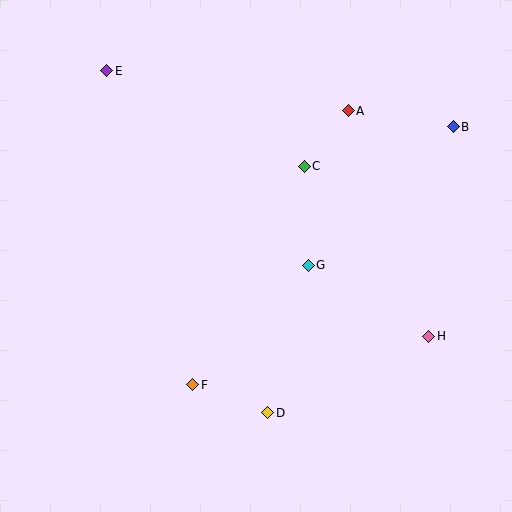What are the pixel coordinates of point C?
Point C is at (304, 166).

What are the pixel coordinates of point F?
Point F is at (193, 385).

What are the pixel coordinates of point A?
Point A is at (348, 111).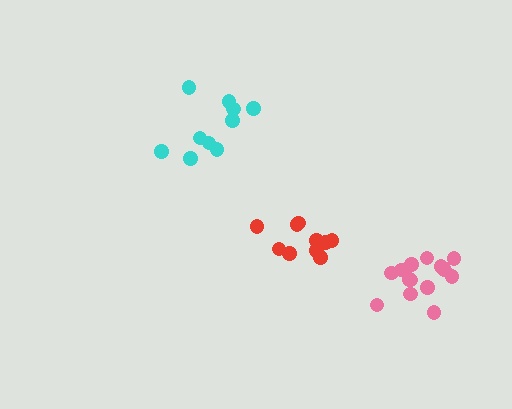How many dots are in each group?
Group 1: 10 dots, Group 2: 10 dots, Group 3: 15 dots (35 total).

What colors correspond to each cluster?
The clusters are colored: red, cyan, pink.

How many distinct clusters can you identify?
There are 3 distinct clusters.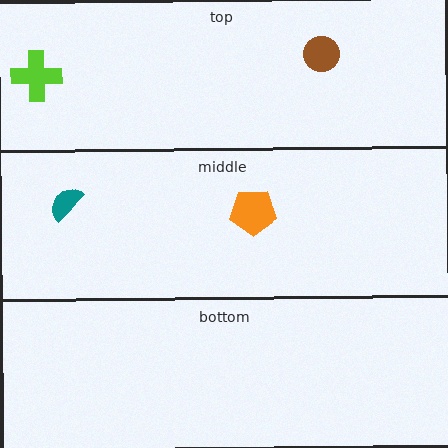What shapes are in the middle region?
The orange pentagon, the teal semicircle.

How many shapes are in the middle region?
2.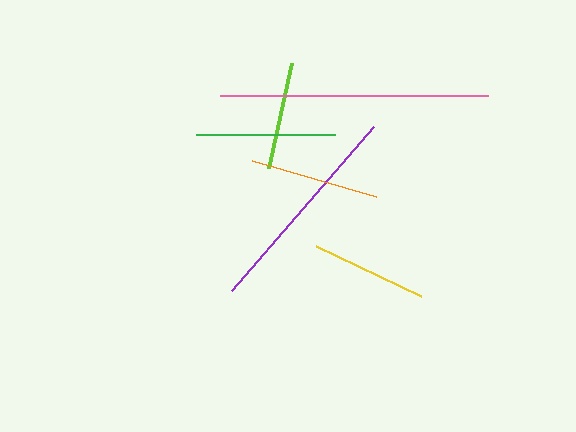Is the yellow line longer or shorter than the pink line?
The pink line is longer than the yellow line.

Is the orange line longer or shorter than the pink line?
The pink line is longer than the orange line.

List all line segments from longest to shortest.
From longest to shortest: pink, purple, green, orange, yellow, lime.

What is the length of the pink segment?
The pink segment is approximately 268 pixels long.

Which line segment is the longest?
The pink line is the longest at approximately 268 pixels.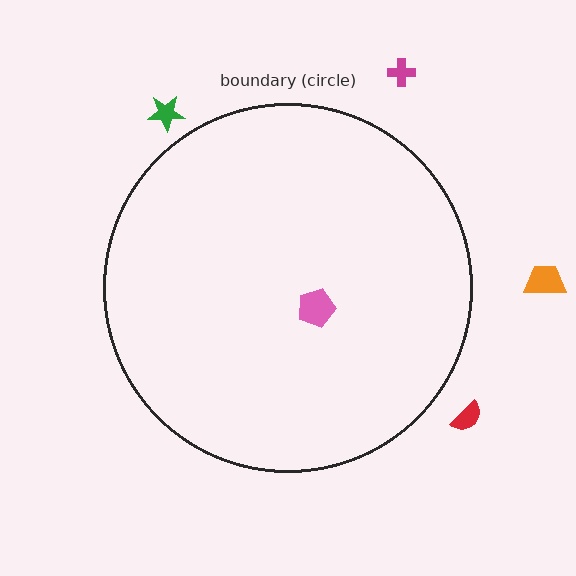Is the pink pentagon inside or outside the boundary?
Inside.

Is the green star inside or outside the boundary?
Outside.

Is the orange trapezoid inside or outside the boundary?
Outside.